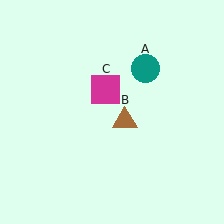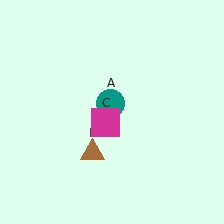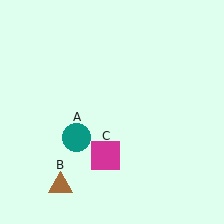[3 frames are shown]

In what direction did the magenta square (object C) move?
The magenta square (object C) moved down.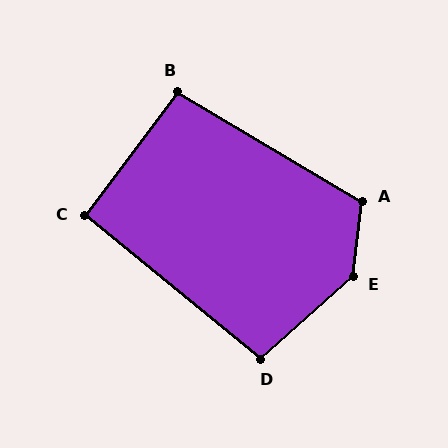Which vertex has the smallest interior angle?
C, at approximately 92 degrees.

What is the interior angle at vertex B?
Approximately 96 degrees (obtuse).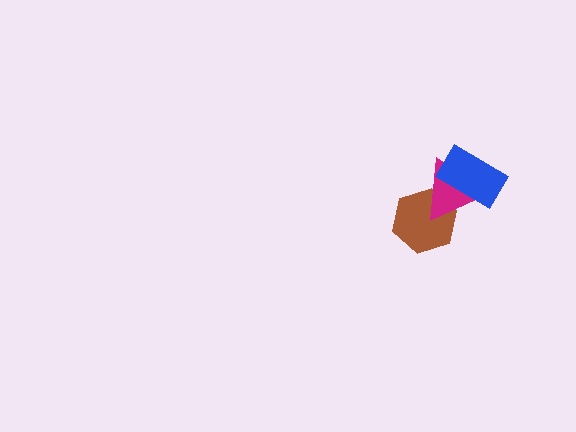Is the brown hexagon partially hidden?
Yes, it is partially covered by another shape.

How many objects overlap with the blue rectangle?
1 object overlaps with the blue rectangle.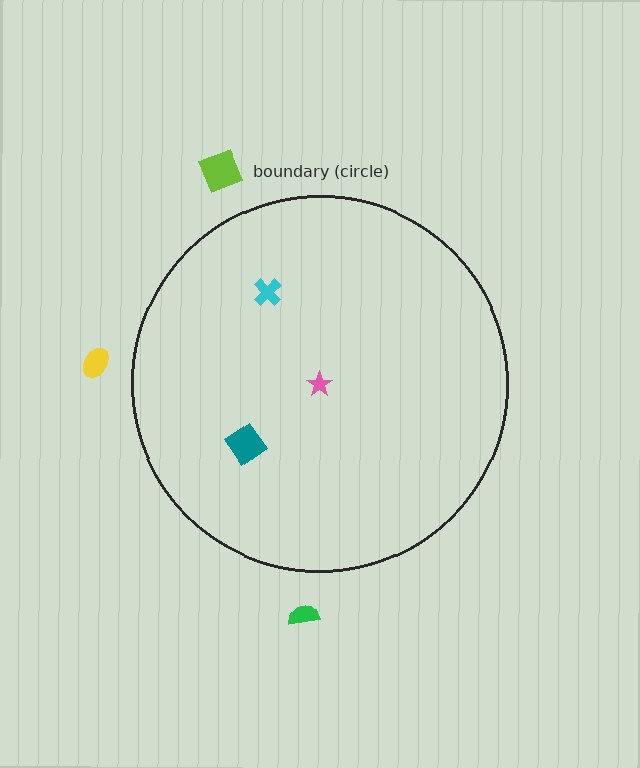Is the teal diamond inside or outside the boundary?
Inside.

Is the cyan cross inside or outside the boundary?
Inside.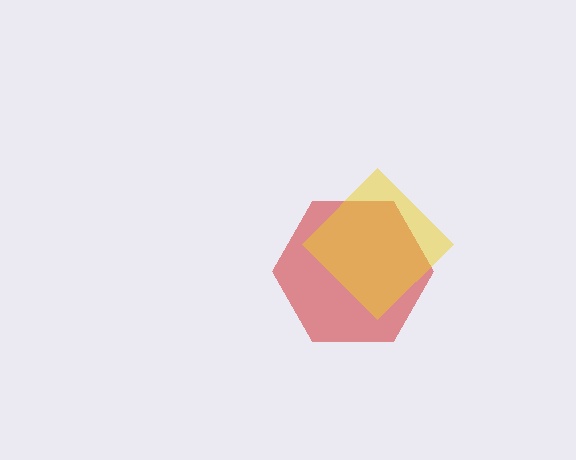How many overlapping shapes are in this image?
There are 2 overlapping shapes in the image.